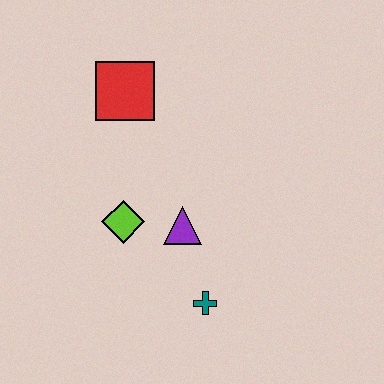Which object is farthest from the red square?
The teal cross is farthest from the red square.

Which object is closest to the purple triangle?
The lime diamond is closest to the purple triangle.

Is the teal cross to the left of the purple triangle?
No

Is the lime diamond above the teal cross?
Yes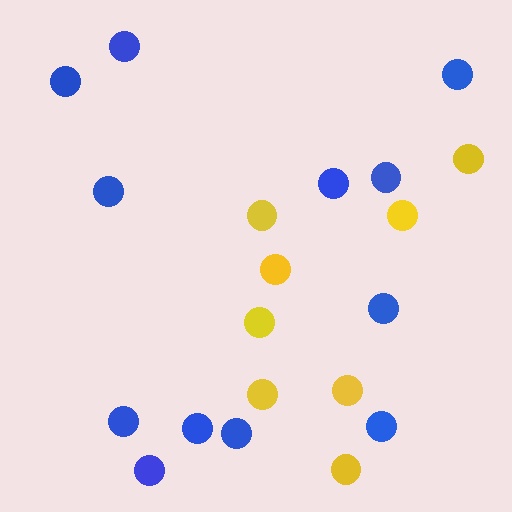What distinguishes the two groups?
There are 2 groups: one group of yellow circles (8) and one group of blue circles (12).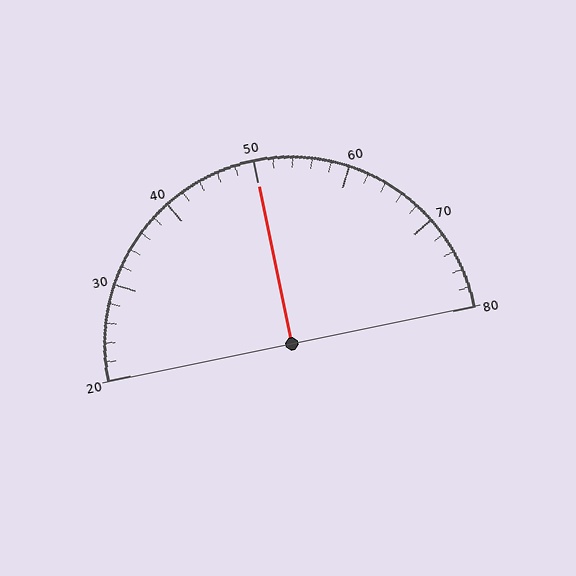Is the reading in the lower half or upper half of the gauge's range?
The reading is in the upper half of the range (20 to 80).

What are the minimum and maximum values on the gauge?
The gauge ranges from 20 to 80.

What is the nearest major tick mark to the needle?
The nearest major tick mark is 50.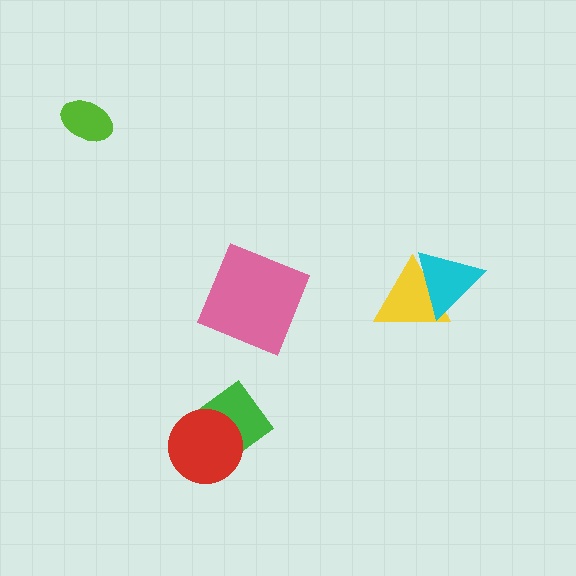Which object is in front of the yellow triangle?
The cyan triangle is in front of the yellow triangle.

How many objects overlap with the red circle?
1 object overlaps with the red circle.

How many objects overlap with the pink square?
0 objects overlap with the pink square.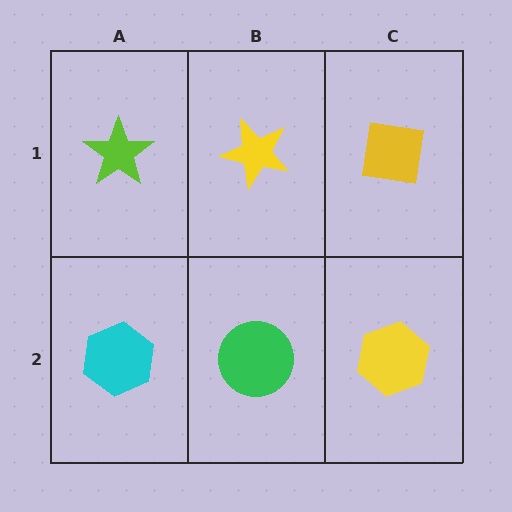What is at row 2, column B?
A green circle.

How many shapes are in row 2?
3 shapes.